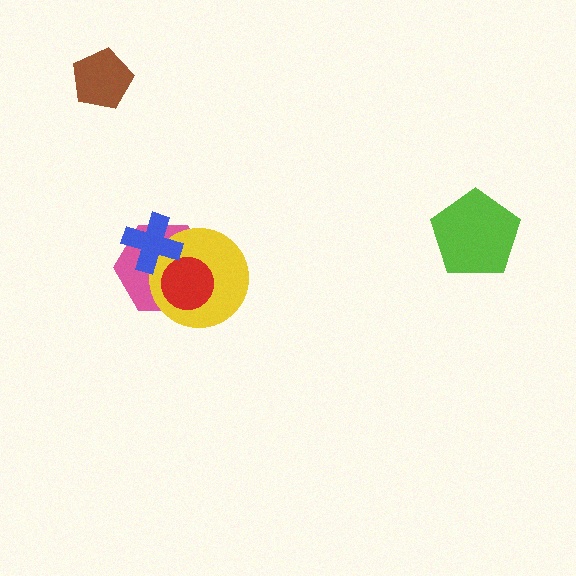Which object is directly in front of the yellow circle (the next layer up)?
The red circle is directly in front of the yellow circle.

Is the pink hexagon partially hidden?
Yes, it is partially covered by another shape.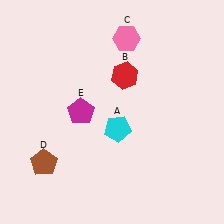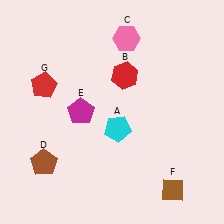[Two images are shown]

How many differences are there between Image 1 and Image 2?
There are 2 differences between the two images.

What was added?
A brown diamond (F), a red pentagon (G) were added in Image 2.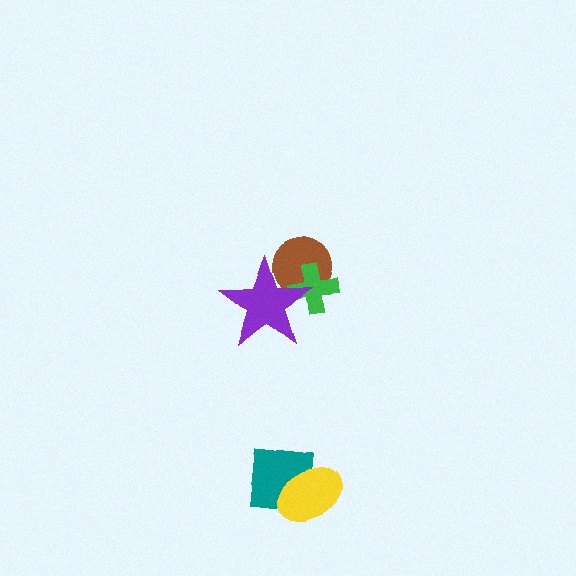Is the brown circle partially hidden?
Yes, it is partially covered by another shape.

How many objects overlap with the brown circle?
2 objects overlap with the brown circle.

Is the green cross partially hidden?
Yes, it is partially covered by another shape.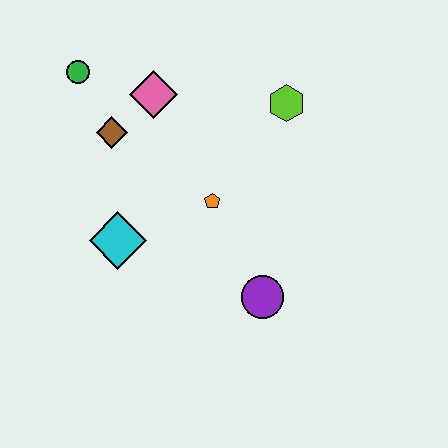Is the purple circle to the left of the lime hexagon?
Yes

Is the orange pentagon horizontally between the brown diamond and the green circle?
No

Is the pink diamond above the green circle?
No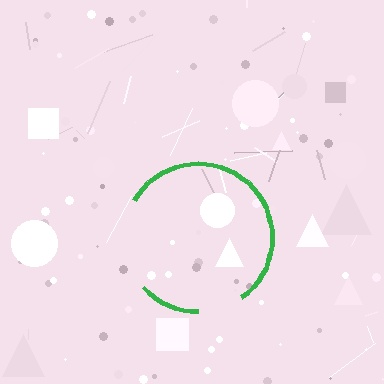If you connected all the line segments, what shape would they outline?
They would outline a circle.